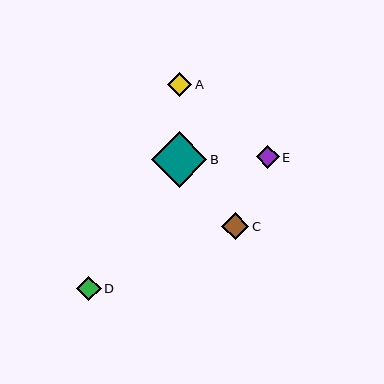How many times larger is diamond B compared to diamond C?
Diamond B is approximately 2.0 times the size of diamond C.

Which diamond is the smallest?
Diamond E is the smallest with a size of approximately 23 pixels.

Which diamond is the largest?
Diamond B is the largest with a size of approximately 56 pixels.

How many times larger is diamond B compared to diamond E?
Diamond B is approximately 2.4 times the size of diamond E.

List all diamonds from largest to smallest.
From largest to smallest: B, C, A, D, E.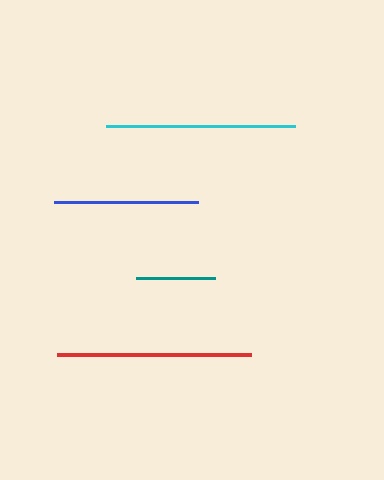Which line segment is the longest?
The red line is the longest at approximately 194 pixels.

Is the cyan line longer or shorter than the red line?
The red line is longer than the cyan line.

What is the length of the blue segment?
The blue segment is approximately 144 pixels long.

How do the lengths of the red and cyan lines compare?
The red and cyan lines are approximately the same length.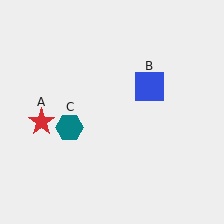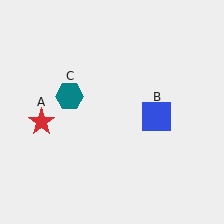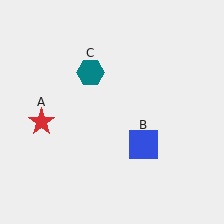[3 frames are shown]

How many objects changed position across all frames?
2 objects changed position: blue square (object B), teal hexagon (object C).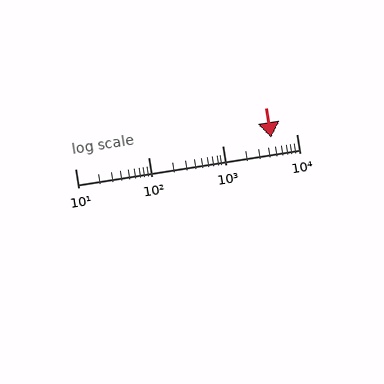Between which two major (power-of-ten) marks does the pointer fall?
The pointer is between 1000 and 10000.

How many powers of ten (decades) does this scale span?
The scale spans 3 decades, from 10 to 10000.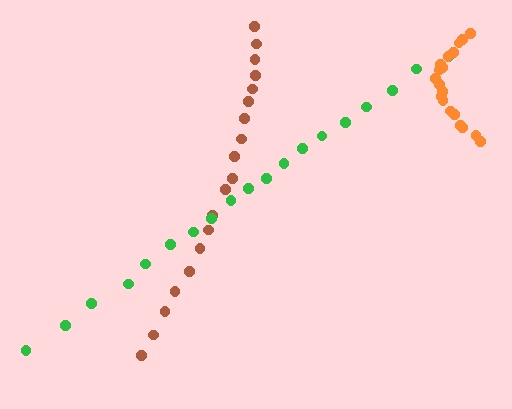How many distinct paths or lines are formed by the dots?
There are 3 distinct paths.